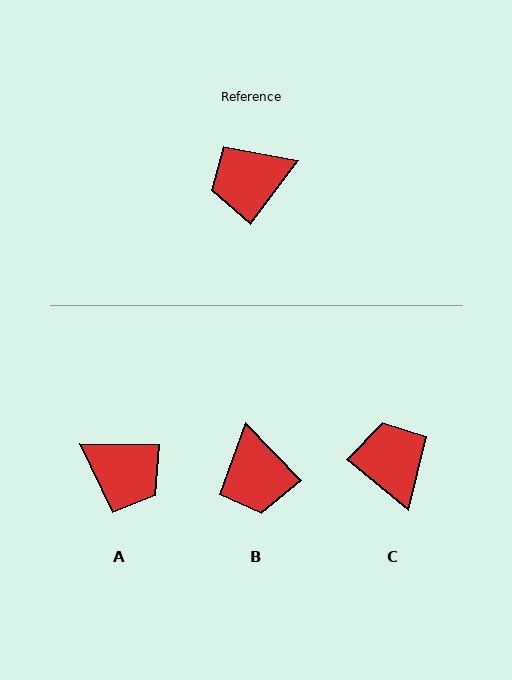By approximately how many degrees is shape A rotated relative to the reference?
Approximately 127 degrees counter-clockwise.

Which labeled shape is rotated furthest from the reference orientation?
A, about 127 degrees away.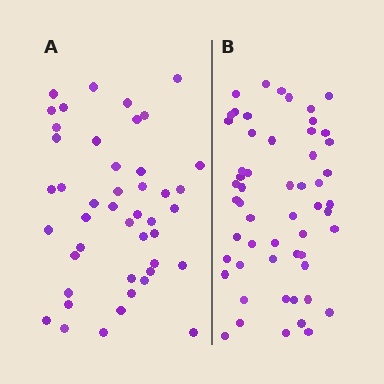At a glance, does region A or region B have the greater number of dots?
Region B (the right region) has more dots.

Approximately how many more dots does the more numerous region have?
Region B has roughly 10 or so more dots than region A.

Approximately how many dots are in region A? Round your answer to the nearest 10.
About 40 dots. (The exact count is 45, which rounds to 40.)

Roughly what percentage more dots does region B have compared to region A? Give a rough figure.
About 20% more.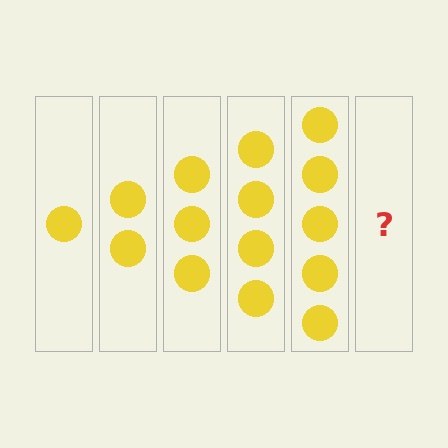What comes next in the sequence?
The next element should be 6 circles.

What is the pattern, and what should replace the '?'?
The pattern is that each step adds one more circle. The '?' should be 6 circles.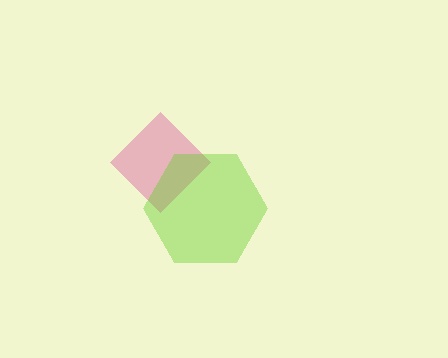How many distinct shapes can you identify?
There are 2 distinct shapes: a pink diamond, a lime hexagon.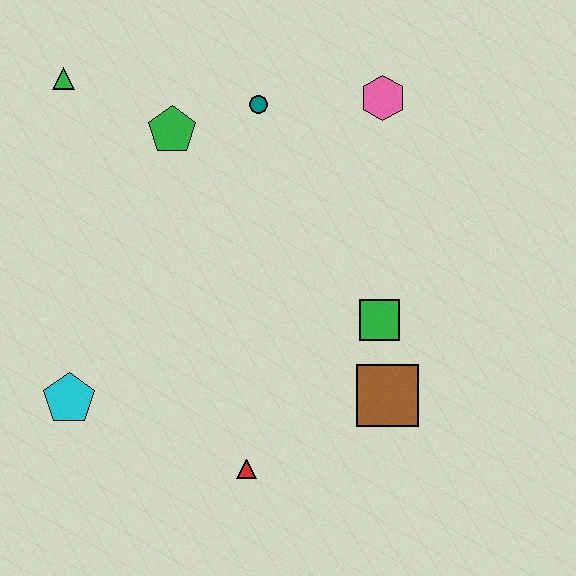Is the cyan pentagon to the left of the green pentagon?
Yes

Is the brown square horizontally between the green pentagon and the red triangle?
No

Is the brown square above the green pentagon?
No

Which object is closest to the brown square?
The green square is closest to the brown square.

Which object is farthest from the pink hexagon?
The cyan pentagon is farthest from the pink hexagon.